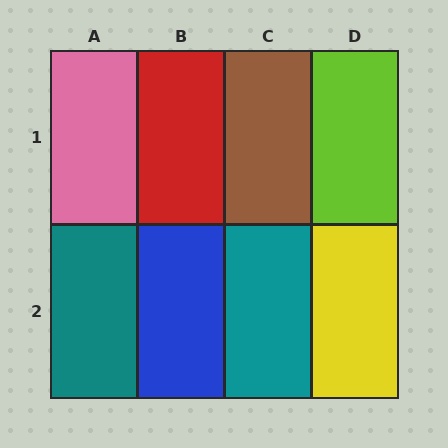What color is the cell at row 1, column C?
Brown.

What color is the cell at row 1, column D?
Lime.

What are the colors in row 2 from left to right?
Teal, blue, teal, yellow.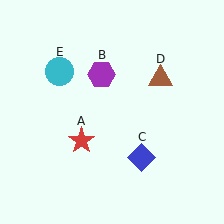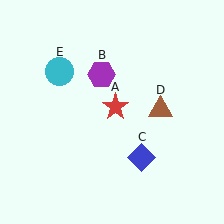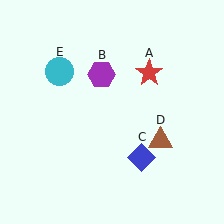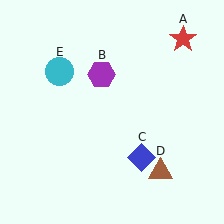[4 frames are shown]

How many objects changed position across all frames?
2 objects changed position: red star (object A), brown triangle (object D).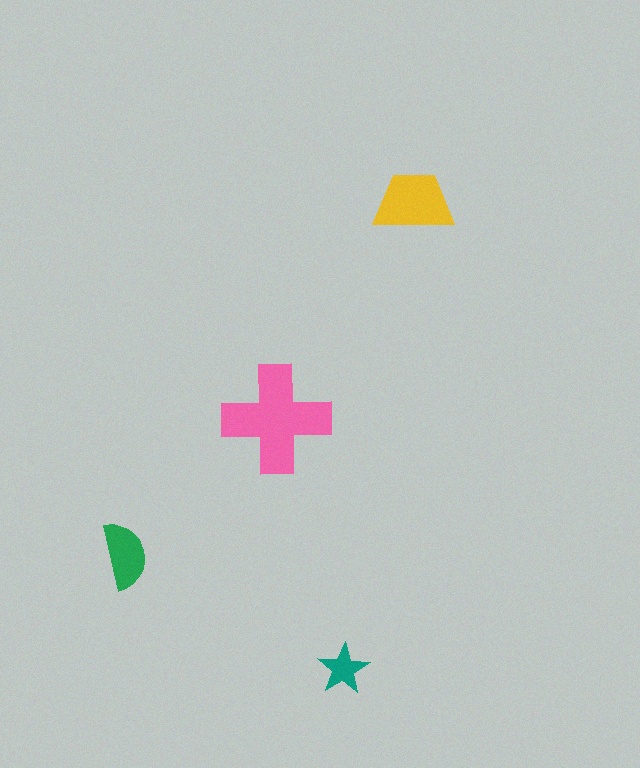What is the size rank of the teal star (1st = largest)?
4th.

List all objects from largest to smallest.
The pink cross, the yellow trapezoid, the green semicircle, the teal star.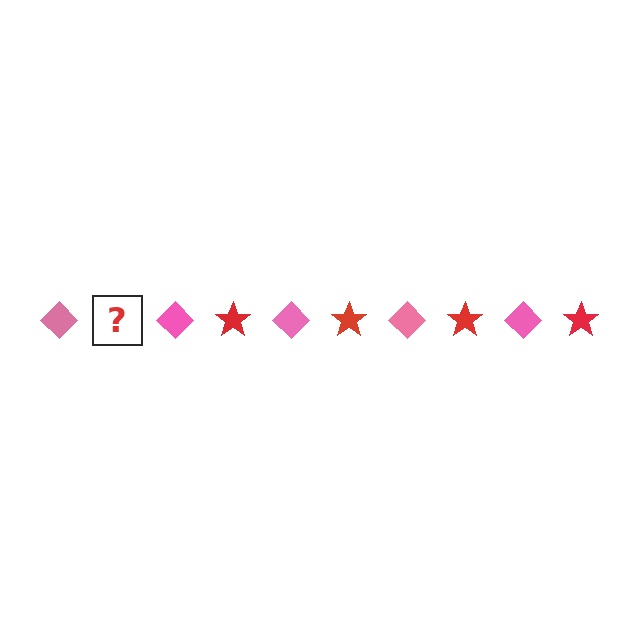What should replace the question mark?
The question mark should be replaced with a red star.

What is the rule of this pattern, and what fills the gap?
The rule is that the pattern alternates between pink diamond and red star. The gap should be filled with a red star.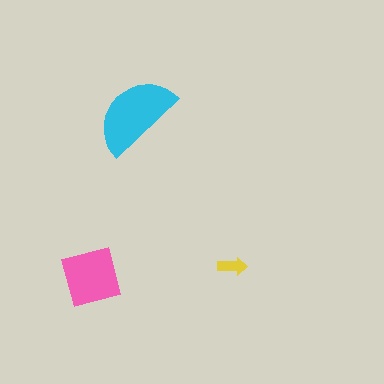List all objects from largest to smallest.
The cyan semicircle, the pink square, the yellow arrow.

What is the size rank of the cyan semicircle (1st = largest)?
1st.